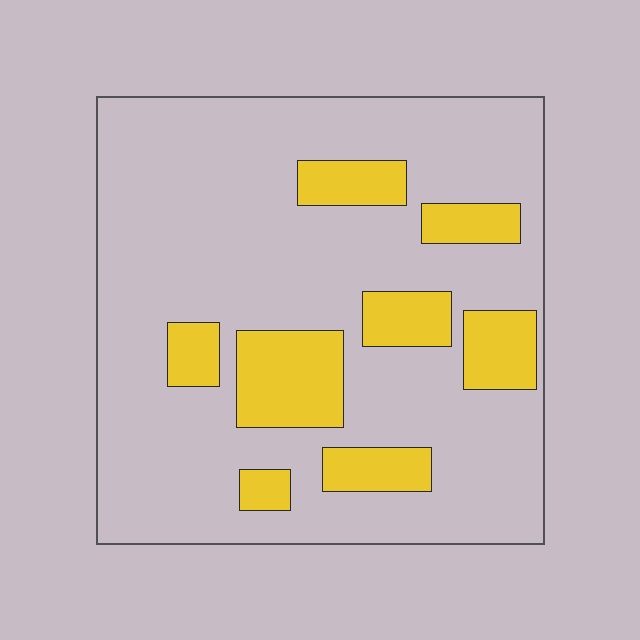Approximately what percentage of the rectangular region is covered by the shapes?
Approximately 20%.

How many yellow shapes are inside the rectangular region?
8.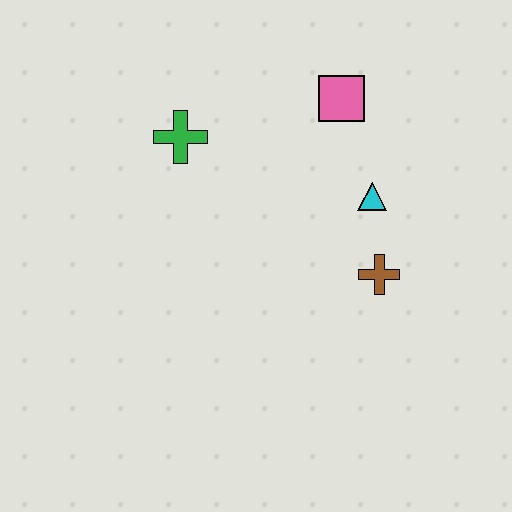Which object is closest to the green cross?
The pink square is closest to the green cross.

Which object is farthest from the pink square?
The brown cross is farthest from the pink square.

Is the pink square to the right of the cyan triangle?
No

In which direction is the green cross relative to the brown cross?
The green cross is to the left of the brown cross.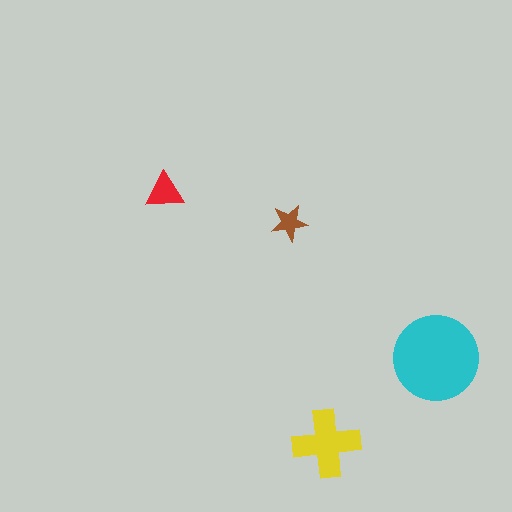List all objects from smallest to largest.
The brown star, the red triangle, the yellow cross, the cyan circle.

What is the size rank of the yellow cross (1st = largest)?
2nd.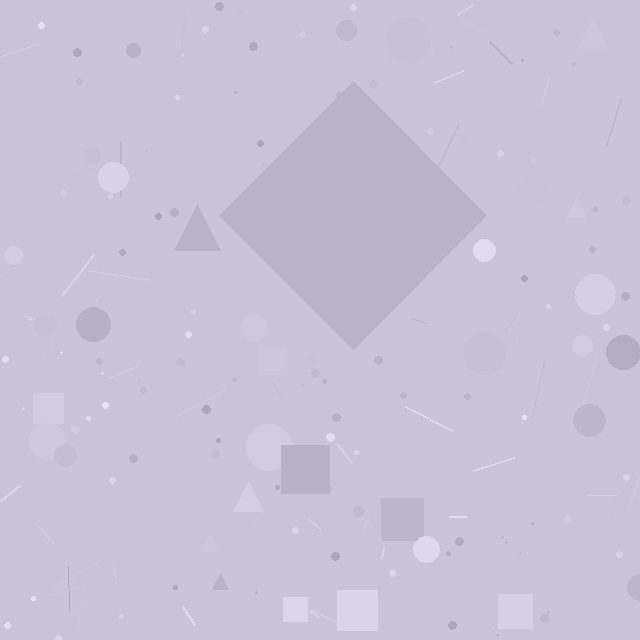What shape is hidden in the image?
A diamond is hidden in the image.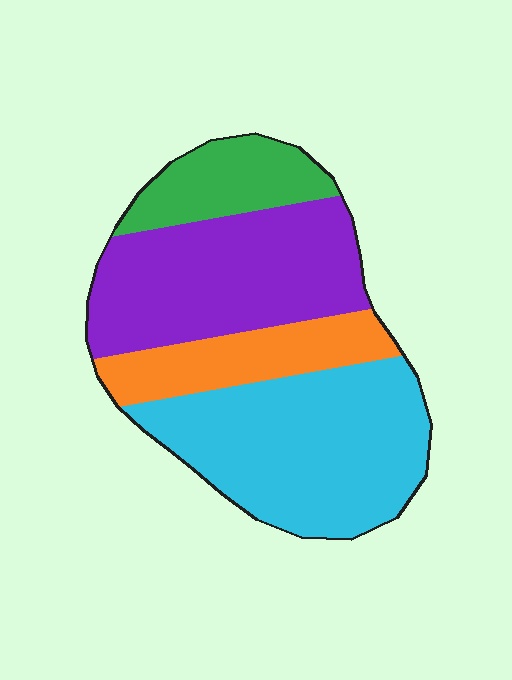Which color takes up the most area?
Cyan, at roughly 40%.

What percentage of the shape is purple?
Purple takes up between a sixth and a third of the shape.